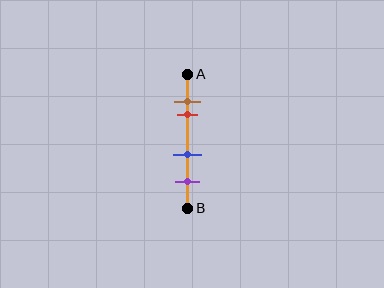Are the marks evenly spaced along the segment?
No, the marks are not evenly spaced.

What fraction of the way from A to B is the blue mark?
The blue mark is approximately 60% (0.6) of the way from A to B.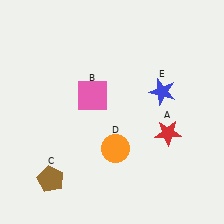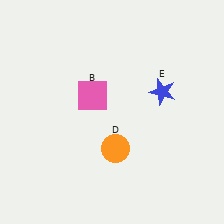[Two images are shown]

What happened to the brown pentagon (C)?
The brown pentagon (C) was removed in Image 2. It was in the bottom-left area of Image 1.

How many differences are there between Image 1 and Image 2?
There are 2 differences between the two images.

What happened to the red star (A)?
The red star (A) was removed in Image 2. It was in the bottom-right area of Image 1.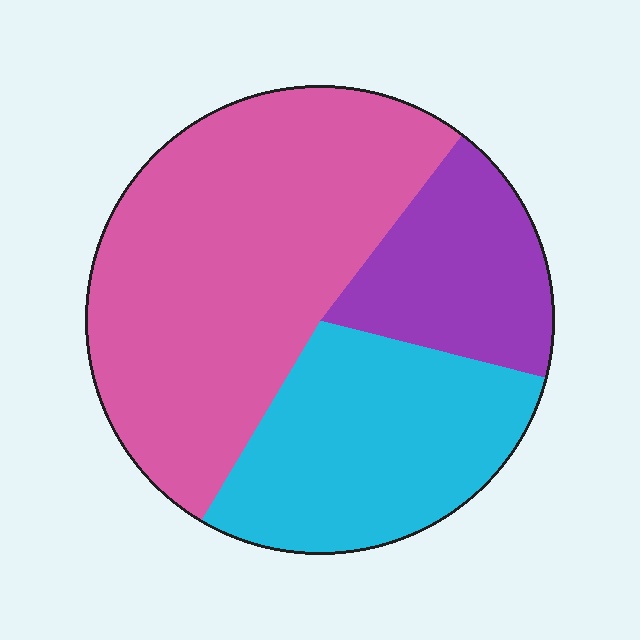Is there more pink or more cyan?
Pink.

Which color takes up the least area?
Purple, at roughly 20%.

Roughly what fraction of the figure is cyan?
Cyan covers 29% of the figure.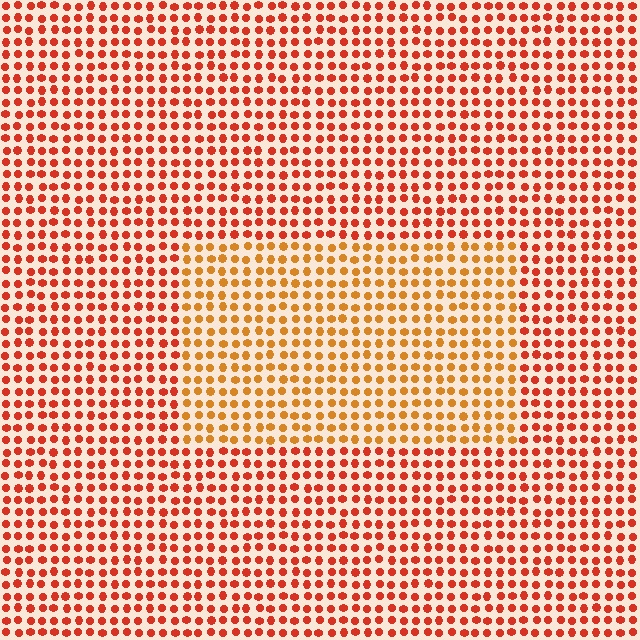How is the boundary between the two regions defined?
The boundary is defined purely by a slight shift in hue (about 28 degrees). Spacing, size, and orientation are identical on both sides.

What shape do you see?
I see a rectangle.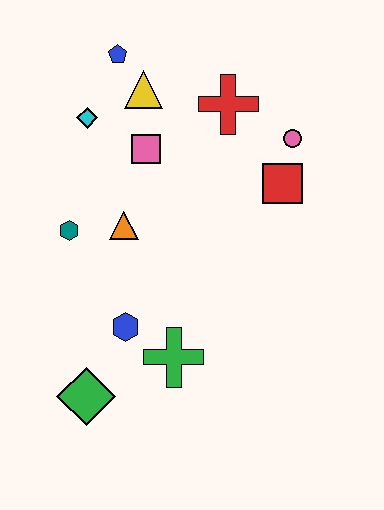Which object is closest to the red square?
The pink circle is closest to the red square.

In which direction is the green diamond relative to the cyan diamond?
The green diamond is below the cyan diamond.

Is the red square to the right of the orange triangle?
Yes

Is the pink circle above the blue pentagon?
No